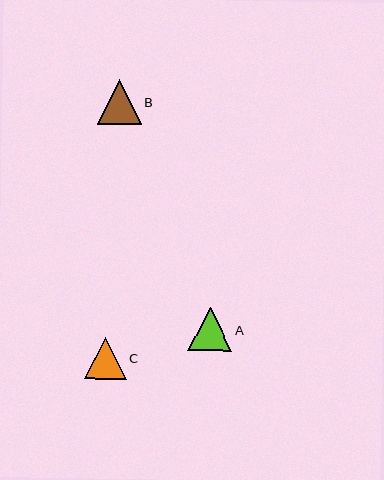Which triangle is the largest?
Triangle B is the largest with a size of approximately 44 pixels.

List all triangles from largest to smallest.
From largest to smallest: B, A, C.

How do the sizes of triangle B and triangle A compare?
Triangle B and triangle A are approximately the same size.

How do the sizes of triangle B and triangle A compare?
Triangle B and triangle A are approximately the same size.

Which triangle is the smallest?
Triangle C is the smallest with a size of approximately 42 pixels.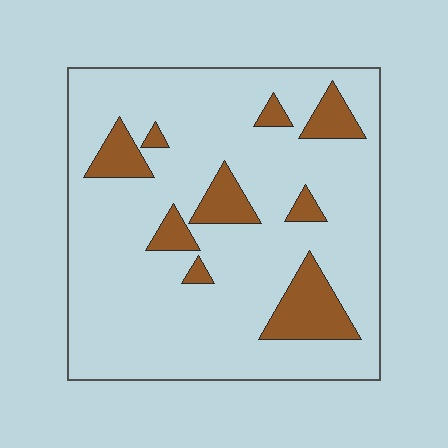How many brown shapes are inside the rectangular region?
9.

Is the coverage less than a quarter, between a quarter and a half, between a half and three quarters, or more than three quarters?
Less than a quarter.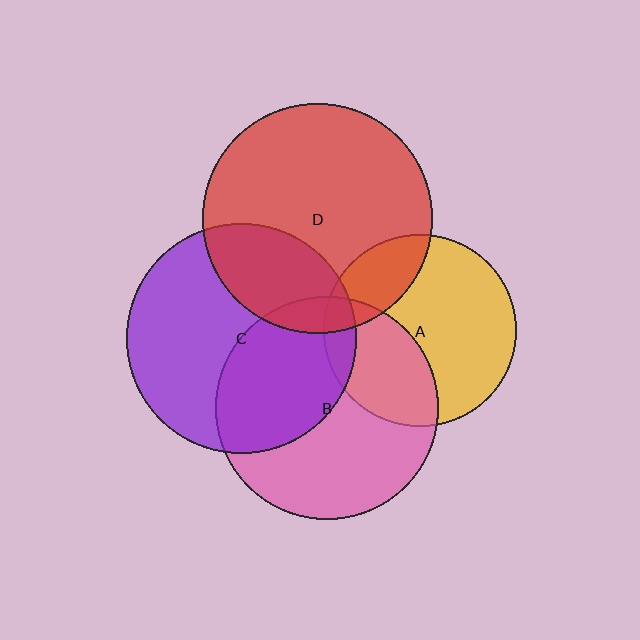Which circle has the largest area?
Circle D (red).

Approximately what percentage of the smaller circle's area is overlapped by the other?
Approximately 10%.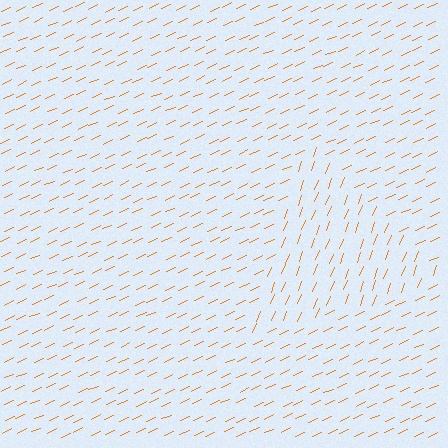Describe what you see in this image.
The image is filled with small orange line segments. A triangle region in the image has lines oriented differently from the surrounding lines, creating a visible texture boundary.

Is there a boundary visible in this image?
Yes, there is a texture boundary formed by a change in line orientation.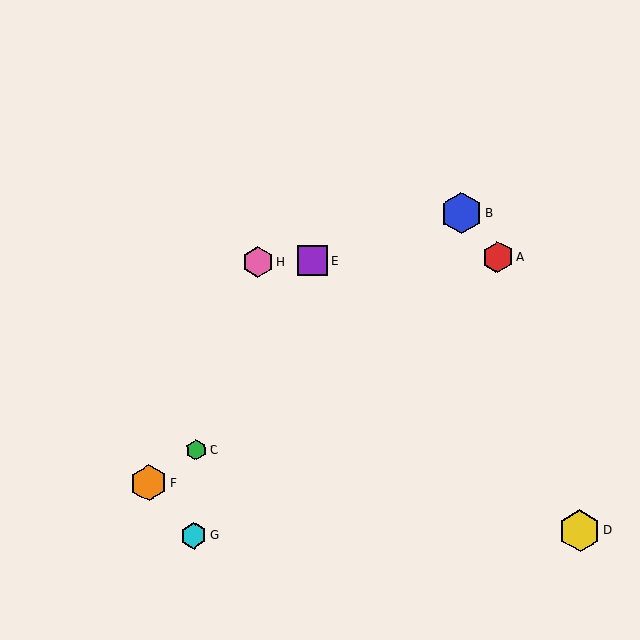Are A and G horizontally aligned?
No, A is at y≈257 and G is at y≈535.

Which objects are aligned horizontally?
Objects A, E, H are aligned horizontally.